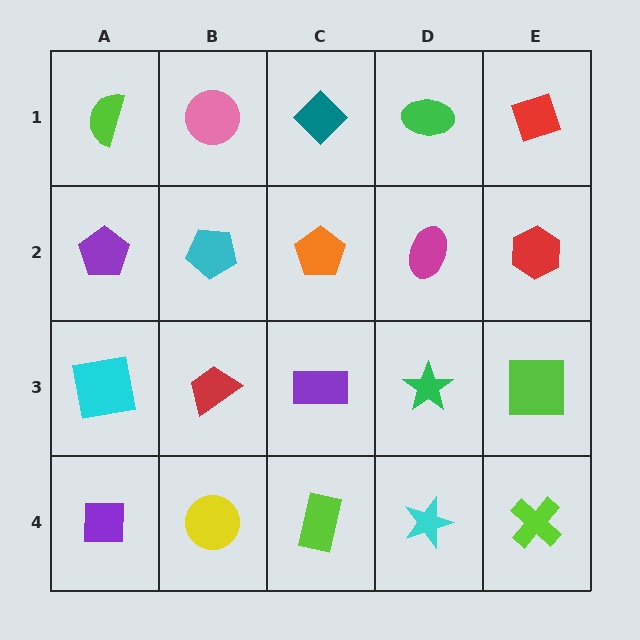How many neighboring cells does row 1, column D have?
3.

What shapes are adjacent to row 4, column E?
A lime square (row 3, column E), a cyan star (row 4, column D).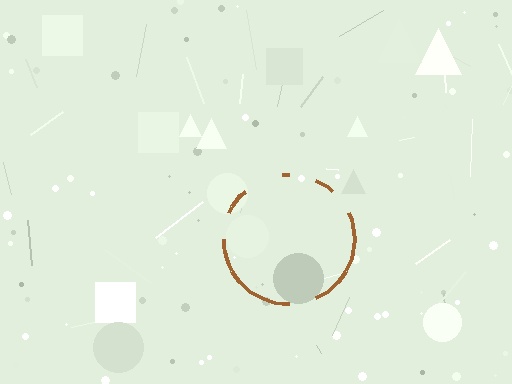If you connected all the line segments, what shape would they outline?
They would outline a circle.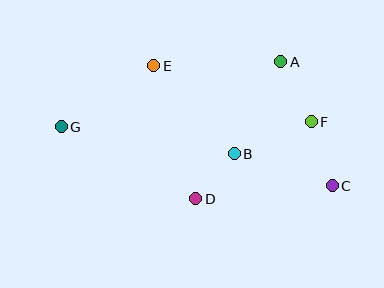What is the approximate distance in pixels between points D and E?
The distance between D and E is approximately 139 pixels.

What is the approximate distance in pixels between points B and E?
The distance between B and E is approximately 119 pixels.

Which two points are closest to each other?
Points B and D are closest to each other.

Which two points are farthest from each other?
Points C and G are farthest from each other.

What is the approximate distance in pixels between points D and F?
The distance between D and F is approximately 138 pixels.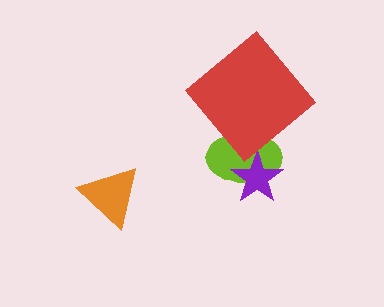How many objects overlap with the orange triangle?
0 objects overlap with the orange triangle.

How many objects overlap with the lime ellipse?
2 objects overlap with the lime ellipse.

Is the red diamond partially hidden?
No, no other shape covers it.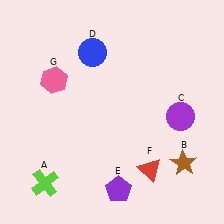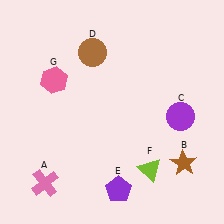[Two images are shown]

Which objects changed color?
A changed from lime to pink. D changed from blue to brown. F changed from red to lime.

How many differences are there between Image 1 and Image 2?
There are 3 differences between the two images.